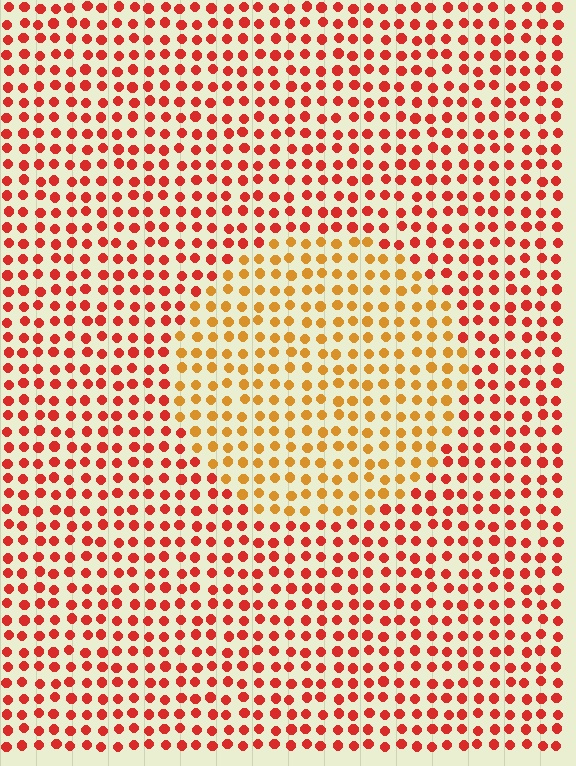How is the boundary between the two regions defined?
The boundary is defined purely by a slight shift in hue (about 35 degrees). Spacing, size, and orientation are identical on both sides.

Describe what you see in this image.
The image is filled with small red elements in a uniform arrangement. A circle-shaped region is visible where the elements are tinted to a slightly different hue, forming a subtle color boundary.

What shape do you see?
I see a circle.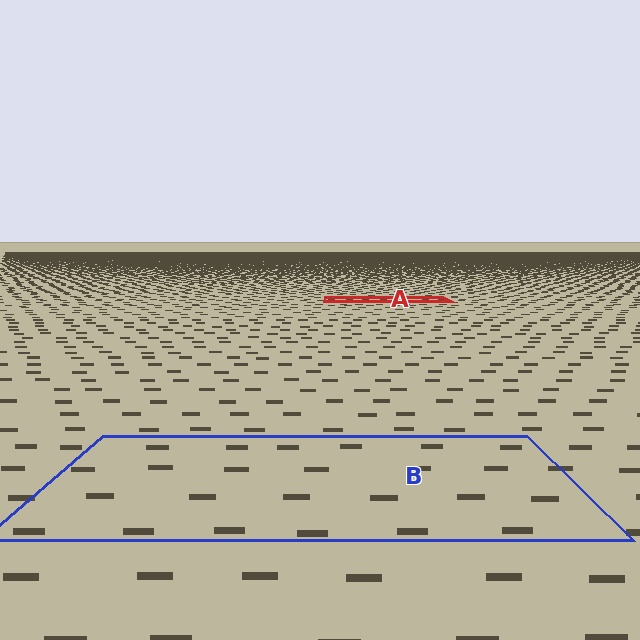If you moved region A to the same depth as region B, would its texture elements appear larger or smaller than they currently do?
They would appear larger. At a closer depth, the same texture elements are projected at a bigger on-screen size.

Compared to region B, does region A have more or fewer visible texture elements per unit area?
Region A has more texture elements per unit area — they are packed more densely because it is farther away.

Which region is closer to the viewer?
Region B is closer. The texture elements there are larger and more spread out.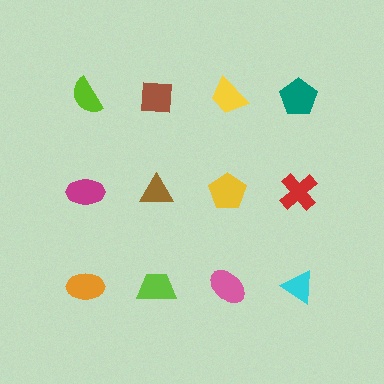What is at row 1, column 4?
A teal pentagon.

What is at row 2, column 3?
A yellow pentagon.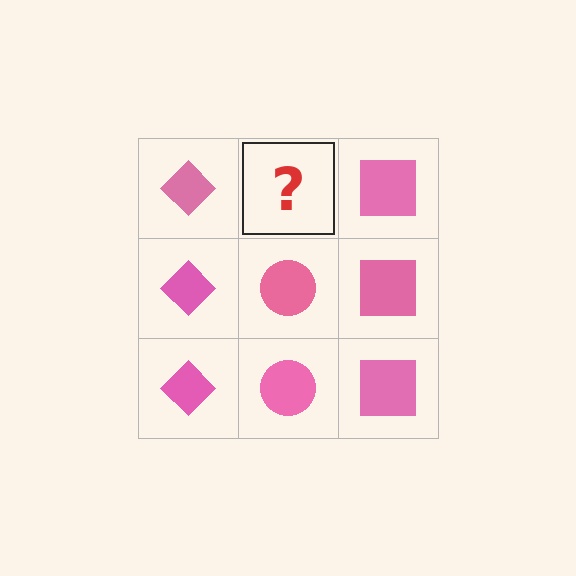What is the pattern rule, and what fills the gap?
The rule is that each column has a consistent shape. The gap should be filled with a pink circle.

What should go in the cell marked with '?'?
The missing cell should contain a pink circle.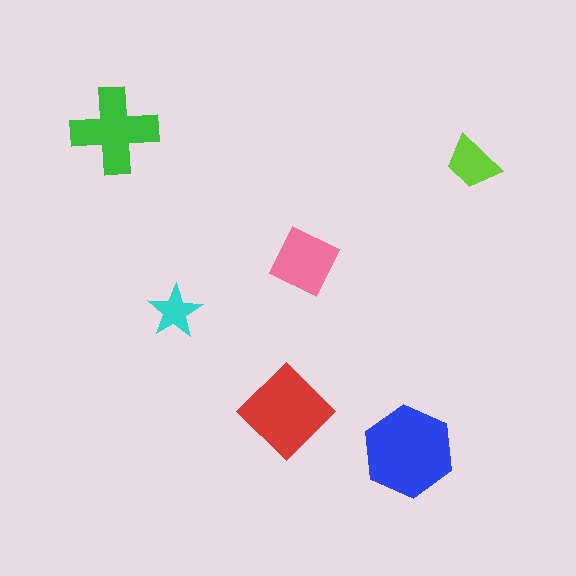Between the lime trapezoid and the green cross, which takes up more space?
The green cross.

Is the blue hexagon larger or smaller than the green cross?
Larger.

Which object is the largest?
The blue hexagon.